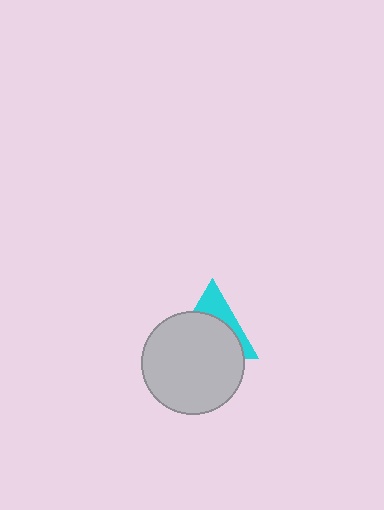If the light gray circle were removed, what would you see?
You would see the complete cyan triangle.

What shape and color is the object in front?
The object in front is a light gray circle.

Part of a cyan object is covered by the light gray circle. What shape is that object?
It is a triangle.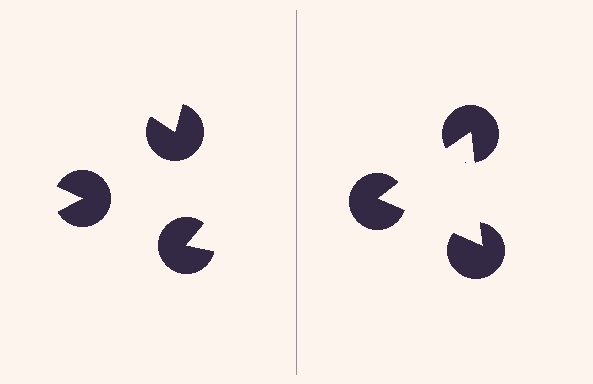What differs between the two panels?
The pac-man discs are positioned identically on both sides; only the wedge orientations differ. On the right they align to a triangle; on the left they are misaligned.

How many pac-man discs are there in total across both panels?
6 — 3 on each side.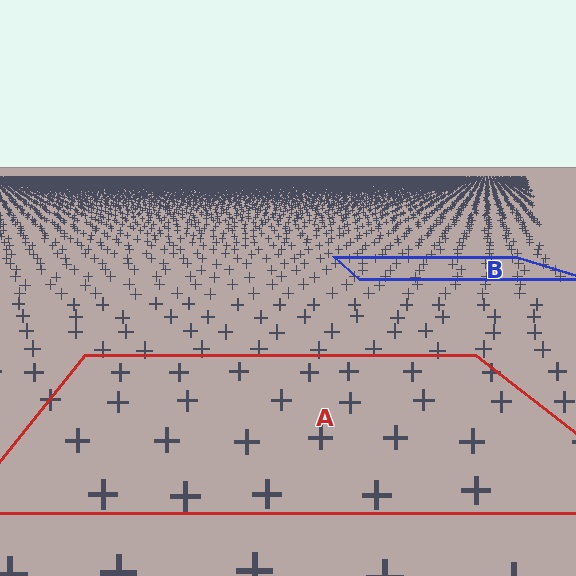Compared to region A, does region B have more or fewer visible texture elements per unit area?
Region B has more texture elements per unit area — they are packed more densely because it is farther away.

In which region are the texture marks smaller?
The texture marks are smaller in region B, because it is farther away.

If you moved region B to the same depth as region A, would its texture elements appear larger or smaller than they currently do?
They would appear larger. At a closer depth, the same texture elements are projected at a bigger on-screen size.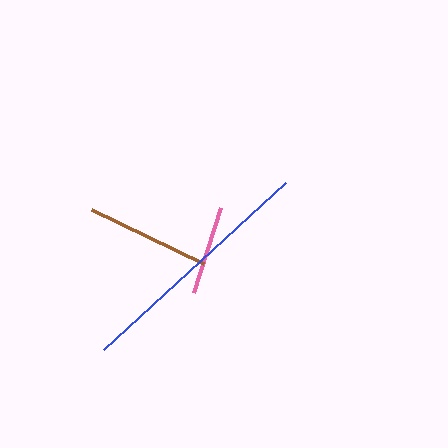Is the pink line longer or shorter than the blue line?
The blue line is longer than the pink line.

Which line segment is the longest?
The blue line is the longest at approximately 247 pixels.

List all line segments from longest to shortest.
From longest to shortest: blue, brown, pink.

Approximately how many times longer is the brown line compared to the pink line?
The brown line is approximately 1.4 times the length of the pink line.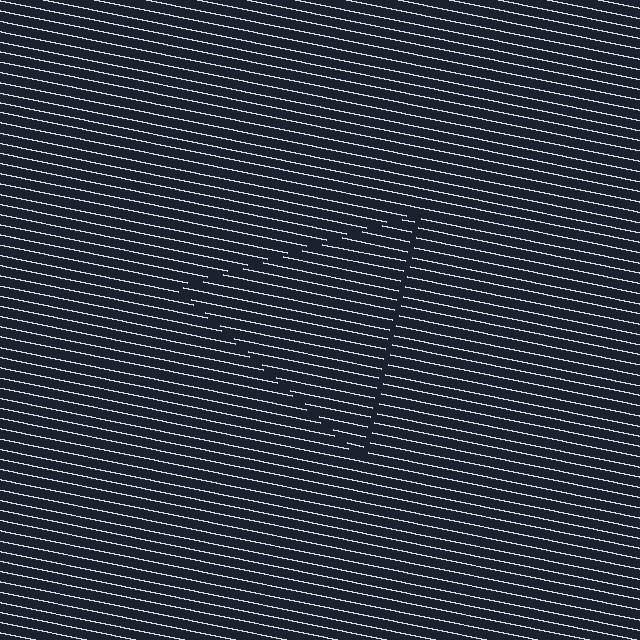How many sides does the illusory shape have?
3 sides — the line-ends trace a triangle.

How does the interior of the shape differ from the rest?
The interior of the shape contains the same grating, shifted by half a period — the contour is defined by the phase discontinuity where line-ends from the inner and outer gratings abut.